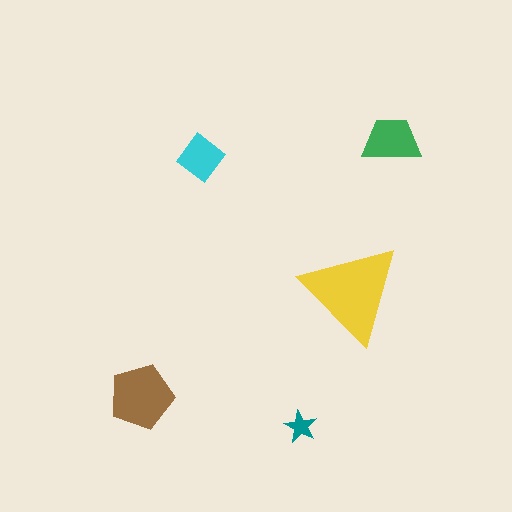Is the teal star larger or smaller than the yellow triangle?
Smaller.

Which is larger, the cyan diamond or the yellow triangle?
The yellow triangle.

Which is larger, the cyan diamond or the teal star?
The cyan diamond.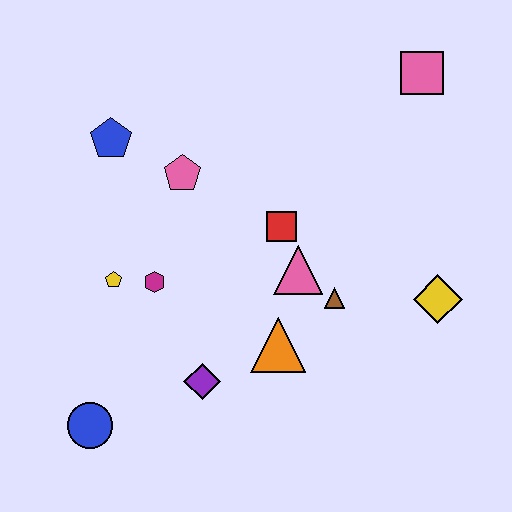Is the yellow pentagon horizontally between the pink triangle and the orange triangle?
No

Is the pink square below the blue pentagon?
No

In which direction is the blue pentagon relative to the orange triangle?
The blue pentagon is above the orange triangle.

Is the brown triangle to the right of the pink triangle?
Yes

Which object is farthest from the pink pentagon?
The yellow diamond is farthest from the pink pentagon.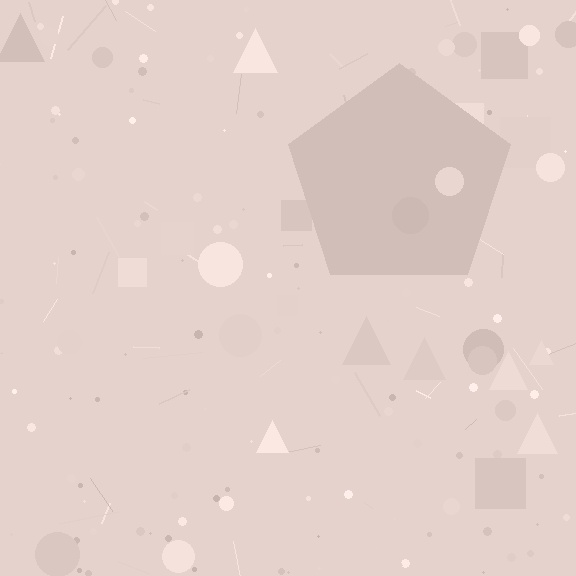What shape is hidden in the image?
A pentagon is hidden in the image.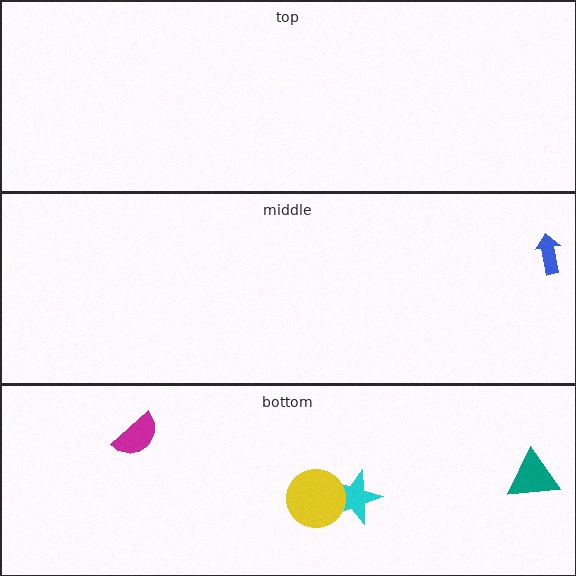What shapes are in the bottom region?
The magenta semicircle, the cyan star, the yellow circle, the teal triangle.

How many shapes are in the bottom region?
4.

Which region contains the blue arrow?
The middle region.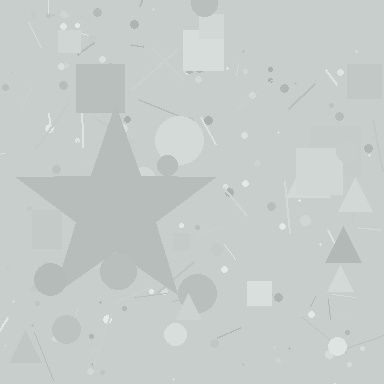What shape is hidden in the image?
A star is hidden in the image.